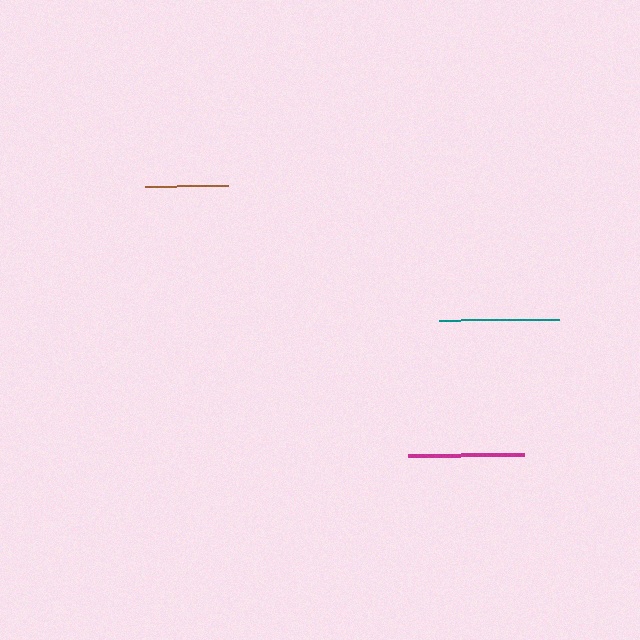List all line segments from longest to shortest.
From longest to shortest: teal, magenta, brown.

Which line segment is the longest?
The teal line is the longest at approximately 120 pixels.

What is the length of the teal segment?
The teal segment is approximately 120 pixels long.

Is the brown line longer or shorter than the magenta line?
The magenta line is longer than the brown line.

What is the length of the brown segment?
The brown segment is approximately 83 pixels long.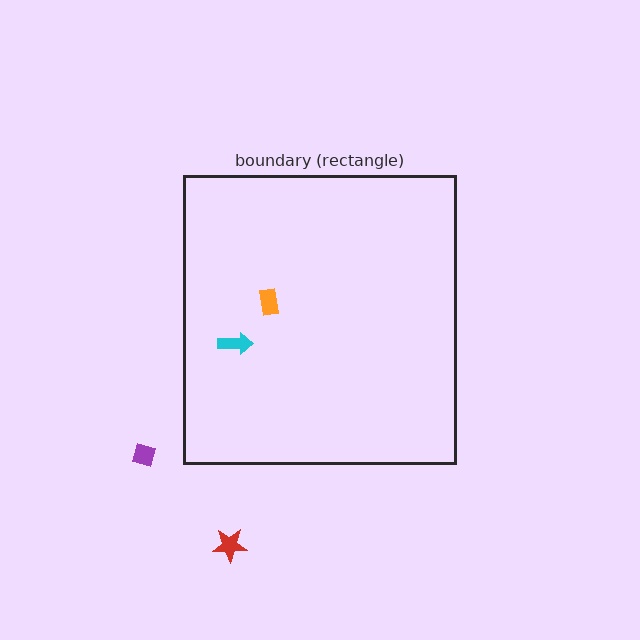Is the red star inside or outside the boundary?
Outside.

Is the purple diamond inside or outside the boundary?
Outside.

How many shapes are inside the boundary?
2 inside, 2 outside.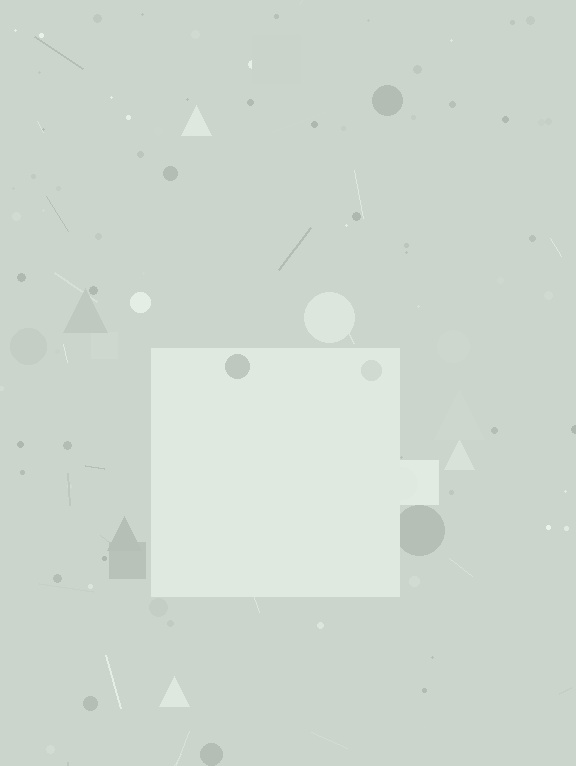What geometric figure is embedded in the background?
A square is embedded in the background.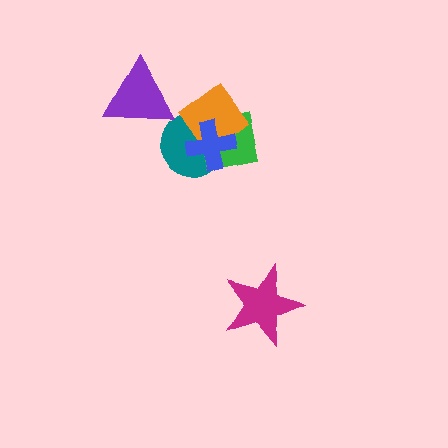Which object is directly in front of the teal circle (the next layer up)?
The green square is directly in front of the teal circle.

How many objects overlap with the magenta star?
0 objects overlap with the magenta star.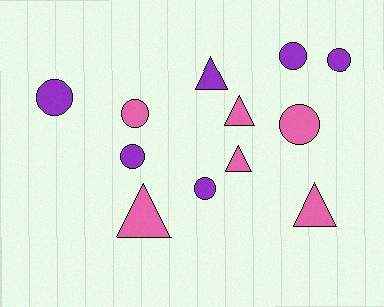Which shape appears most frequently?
Circle, with 7 objects.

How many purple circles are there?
There are 5 purple circles.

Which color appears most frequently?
Purple, with 6 objects.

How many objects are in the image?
There are 12 objects.